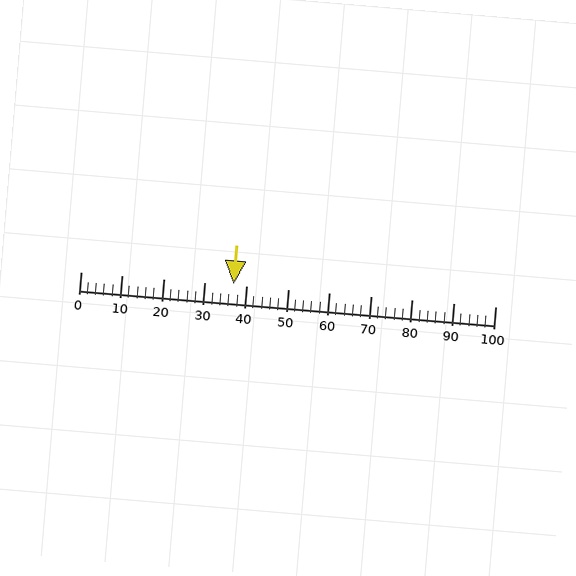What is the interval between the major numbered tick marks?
The major tick marks are spaced 10 units apart.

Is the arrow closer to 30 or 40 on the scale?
The arrow is closer to 40.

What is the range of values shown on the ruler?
The ruler shows values from 0 to 100.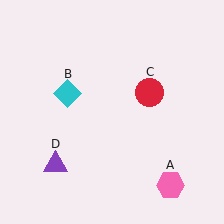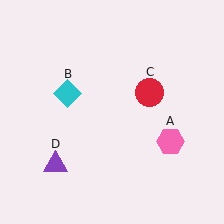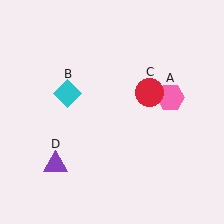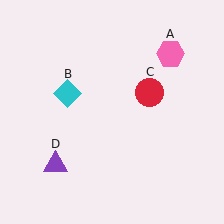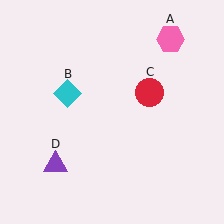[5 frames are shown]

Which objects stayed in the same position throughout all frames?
Cyan diamond (object B) and red circle (object C) and purple triangle (object D) remained stationary.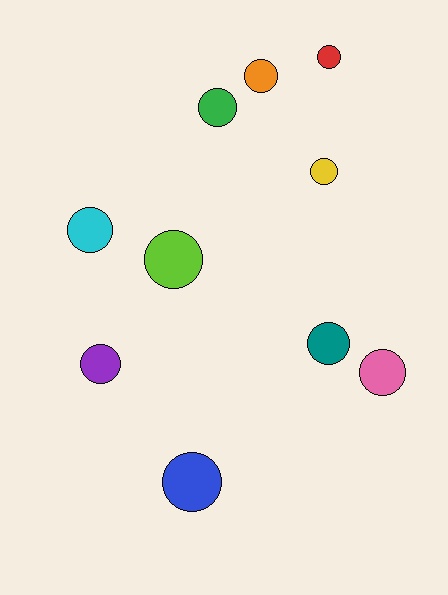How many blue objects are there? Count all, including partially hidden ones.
There is 1 blue object.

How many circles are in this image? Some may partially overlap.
There are 10 circles.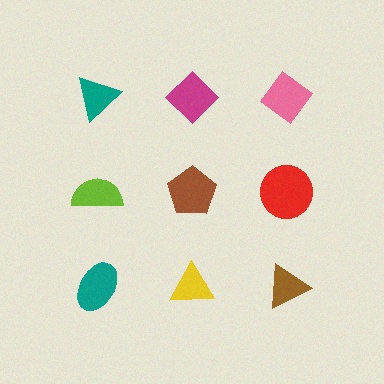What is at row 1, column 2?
A magenta diamond.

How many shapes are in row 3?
3 shapes.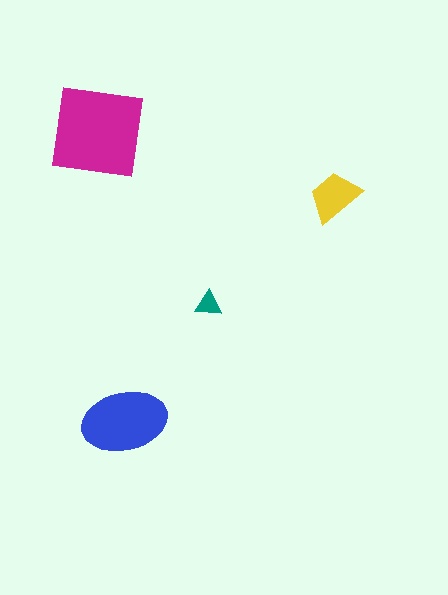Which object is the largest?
The magenta square.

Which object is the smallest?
The teal triangle.